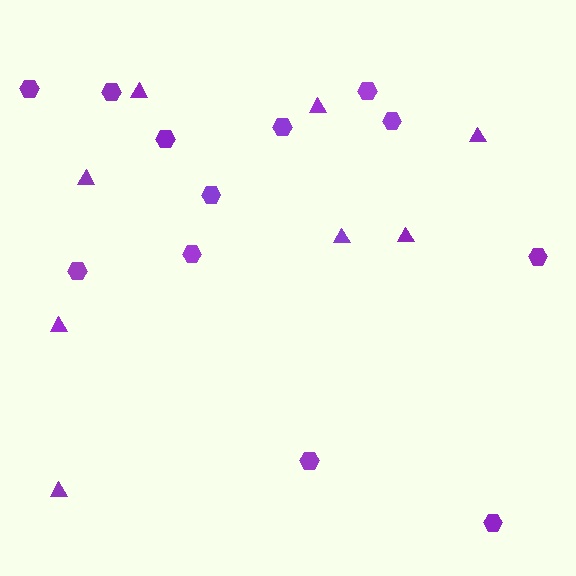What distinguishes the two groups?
There are 2 groups: one group of triangles (8) and one group of hexagons (12).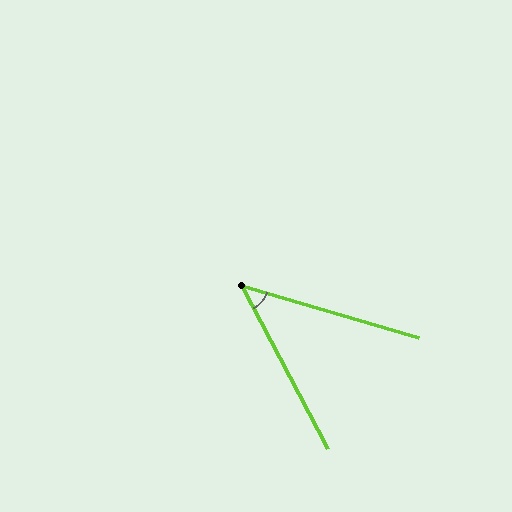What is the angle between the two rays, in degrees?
Approximately 46 degrees.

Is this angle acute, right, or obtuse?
It is acute.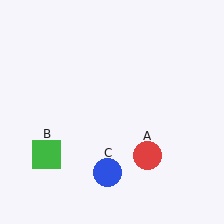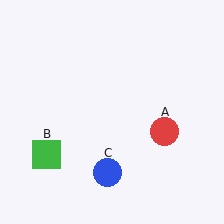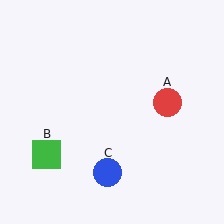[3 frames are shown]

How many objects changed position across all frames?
1 object changed position: red circle (object A).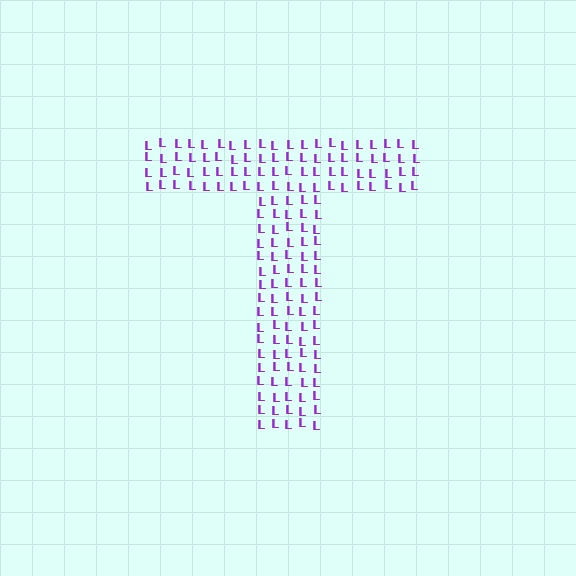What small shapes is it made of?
It is made of small letter L's.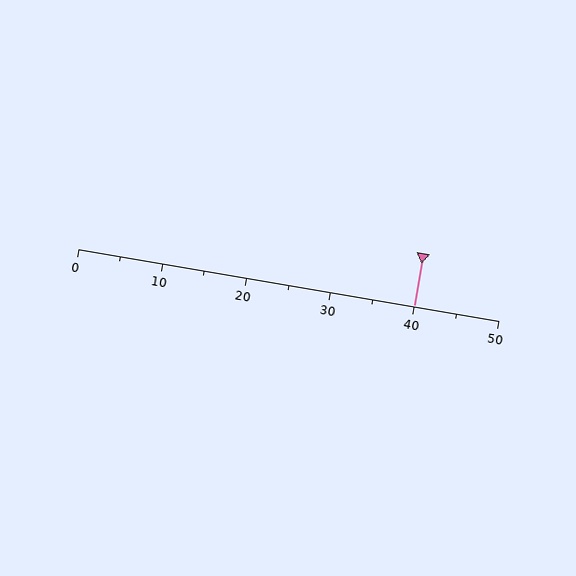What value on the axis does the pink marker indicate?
The marker indicates approximately 40.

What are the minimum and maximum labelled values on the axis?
The axis runs from 0 to 50.